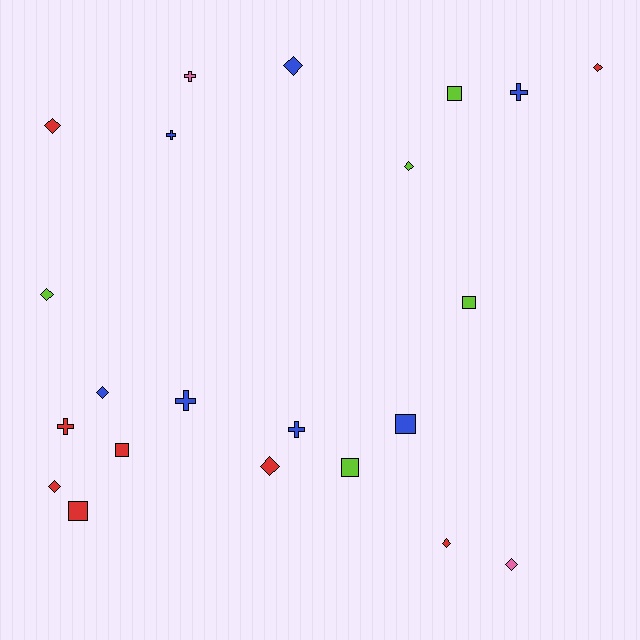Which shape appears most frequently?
Diamond, with 10 objects.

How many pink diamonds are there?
There is 1 pink diamond.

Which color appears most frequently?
Red, with 8 objects.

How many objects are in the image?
There are 22 objects.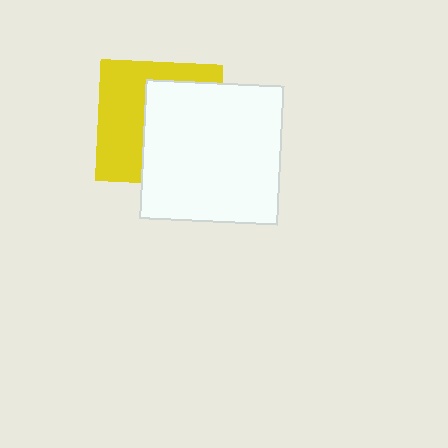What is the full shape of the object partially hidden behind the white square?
The partially hidden object is a yellow square.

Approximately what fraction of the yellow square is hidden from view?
Roughly 53% of the yellow square is hidden behind the white square.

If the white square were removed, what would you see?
You would see the complete yellow square.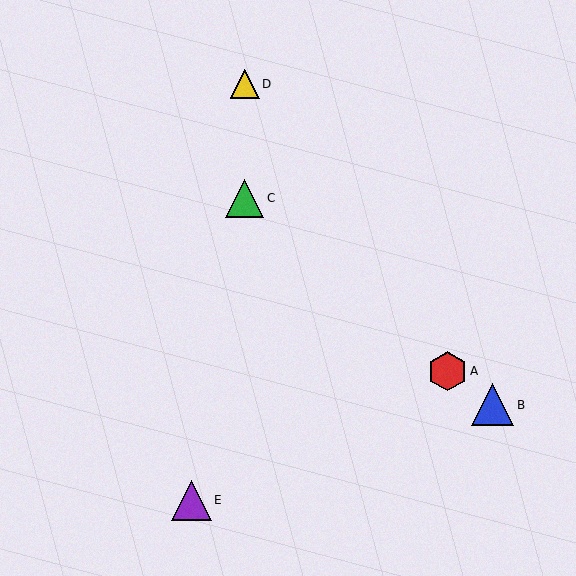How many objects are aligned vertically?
2 objects (C, D) are aligned vertically.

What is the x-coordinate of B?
Object B is at x≈493.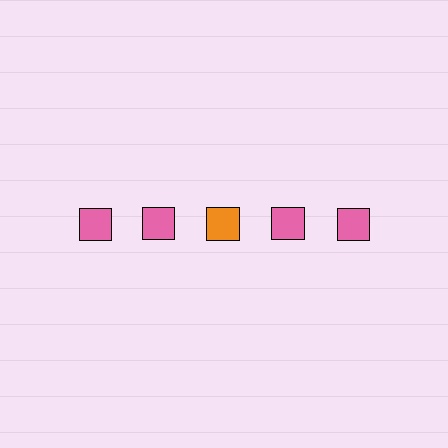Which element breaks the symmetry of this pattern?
The orange square in the top row, center column breaks the symmetry. All other shapes are pink squares.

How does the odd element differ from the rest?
It has a different color: orange instead of pink.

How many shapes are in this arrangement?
There are 5 shapes arranged in a grid pattern.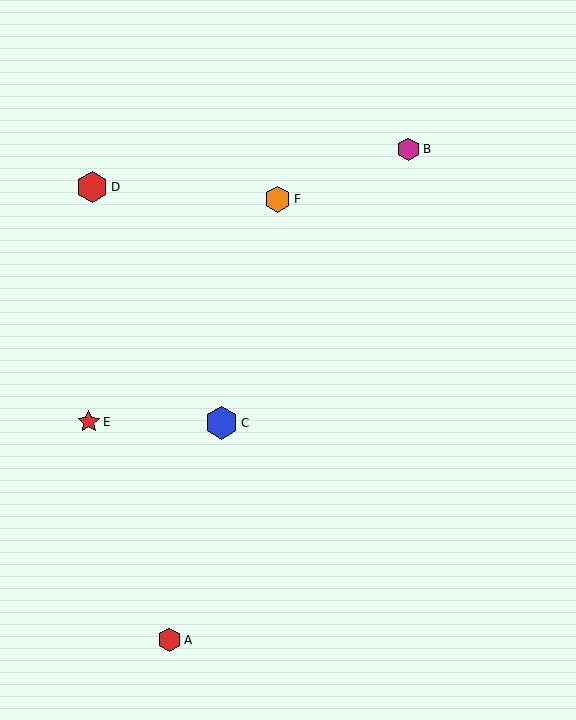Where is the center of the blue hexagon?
The center of the blue hexagon is at (221, 423).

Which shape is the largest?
The blue hexagon (labeled C) is the largest.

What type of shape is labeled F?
Shape F is an orange hexagon.